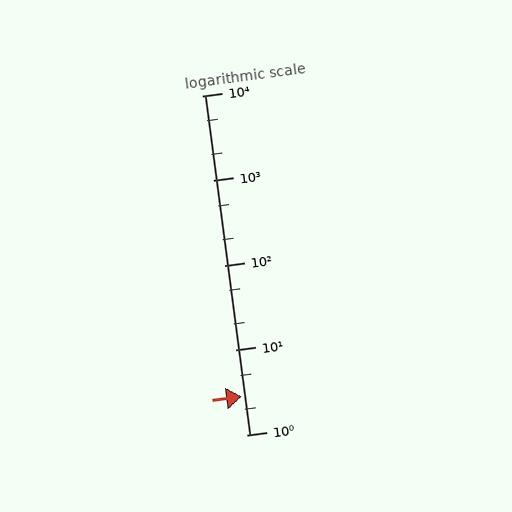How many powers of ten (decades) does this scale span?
The scale spans 4 decades, from 1 to 10000.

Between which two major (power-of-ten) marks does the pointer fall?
The pointer is between 1 and 10.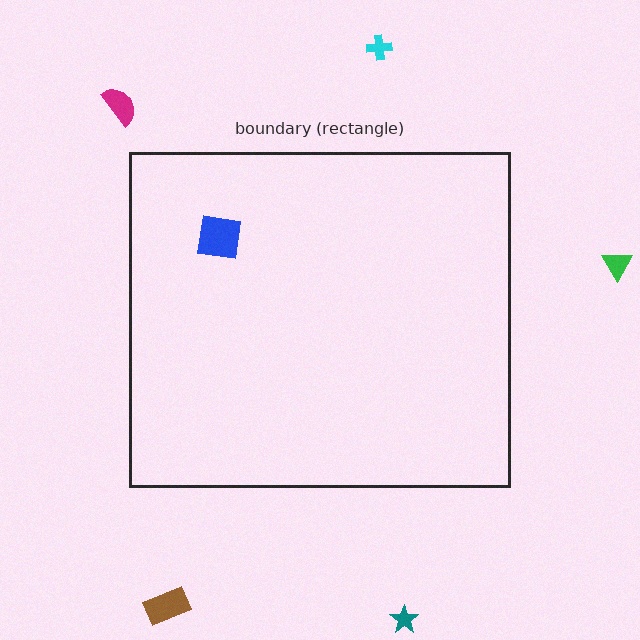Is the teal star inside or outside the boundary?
Outside.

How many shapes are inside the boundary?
1 inside, 5 outside.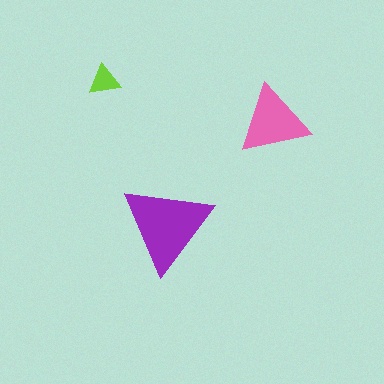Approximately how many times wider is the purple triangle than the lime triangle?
About 3 times wider.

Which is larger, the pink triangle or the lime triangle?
The pink one.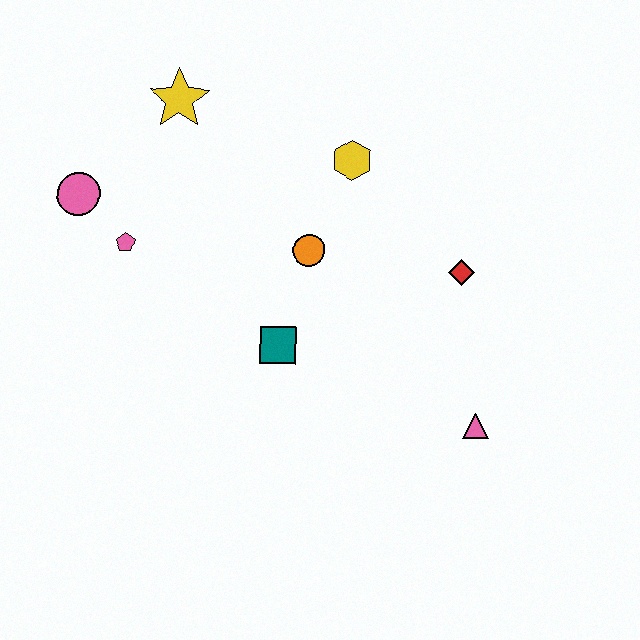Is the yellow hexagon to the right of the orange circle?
Yes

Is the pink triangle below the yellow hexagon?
Yes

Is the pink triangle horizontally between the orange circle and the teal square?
No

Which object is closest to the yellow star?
The pink circle is closest to the yellow star.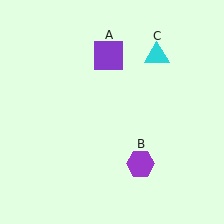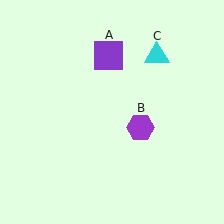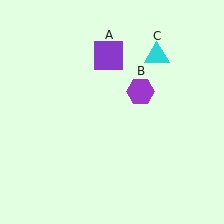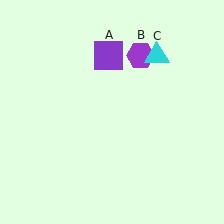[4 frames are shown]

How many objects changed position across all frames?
1 object changed position: purple hexagon (object B).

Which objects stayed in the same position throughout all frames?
Purple square (object A) and cyan triangle (object C) remained stationary.